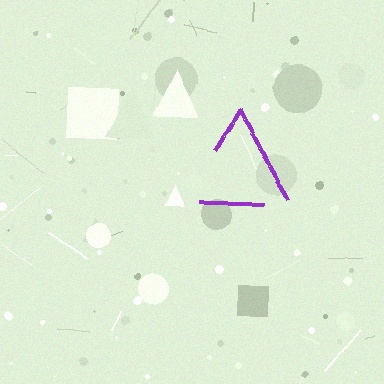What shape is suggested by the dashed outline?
The dashed outline suggests a triangle.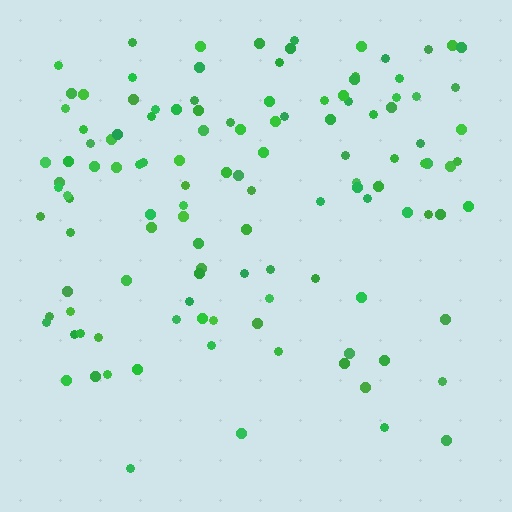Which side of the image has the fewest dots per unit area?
The bottom.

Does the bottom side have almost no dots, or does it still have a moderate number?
Still a moderate number, just noticeably fewer than the top.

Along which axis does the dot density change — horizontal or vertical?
Vertical.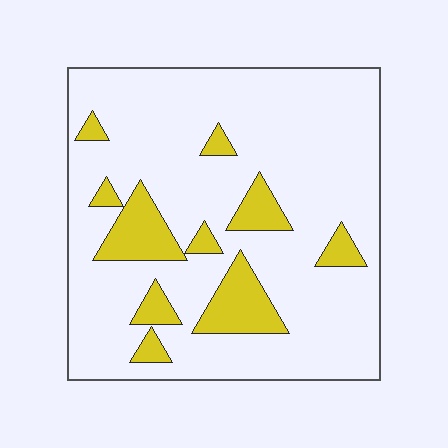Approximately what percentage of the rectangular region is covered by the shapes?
Approximately 15%.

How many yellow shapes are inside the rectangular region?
10.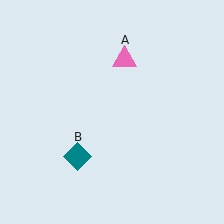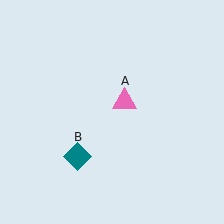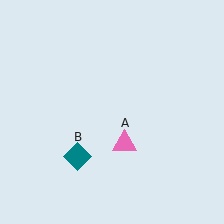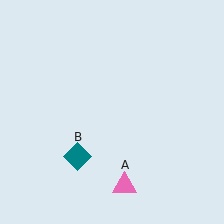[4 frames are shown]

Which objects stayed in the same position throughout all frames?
Teal diamond (object B) remained stationary.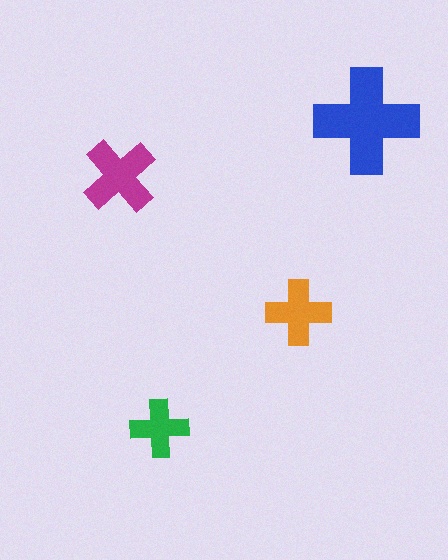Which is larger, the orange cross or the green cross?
The orange one.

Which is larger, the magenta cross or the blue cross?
The blue one.